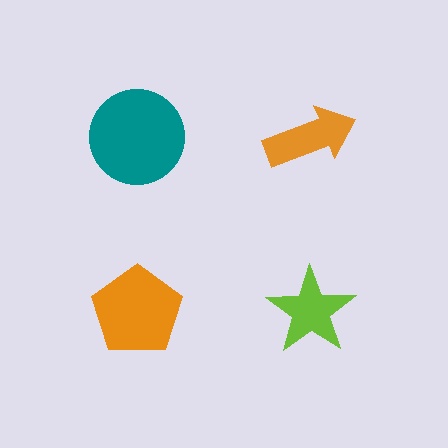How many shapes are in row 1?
2 shapes.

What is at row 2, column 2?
A lime star.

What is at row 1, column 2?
An orange arrow.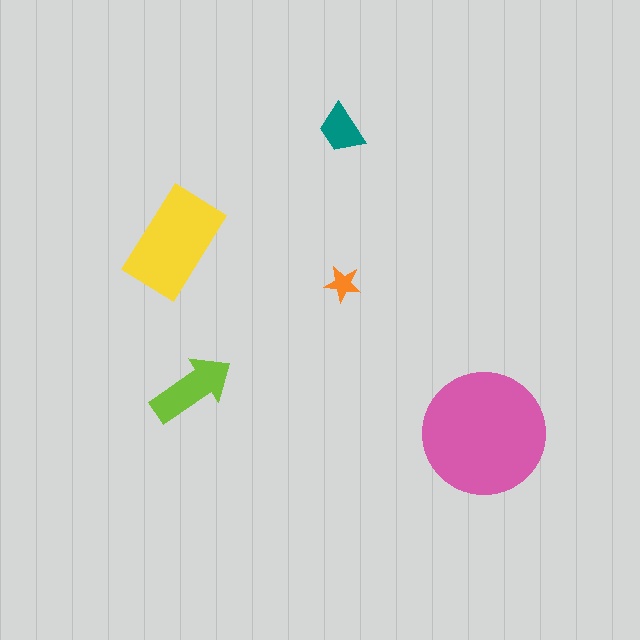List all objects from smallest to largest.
The orange star, the teal trapezoid, the lime arrow, the yellow rectangle, the pink circle.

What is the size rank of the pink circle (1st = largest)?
1st.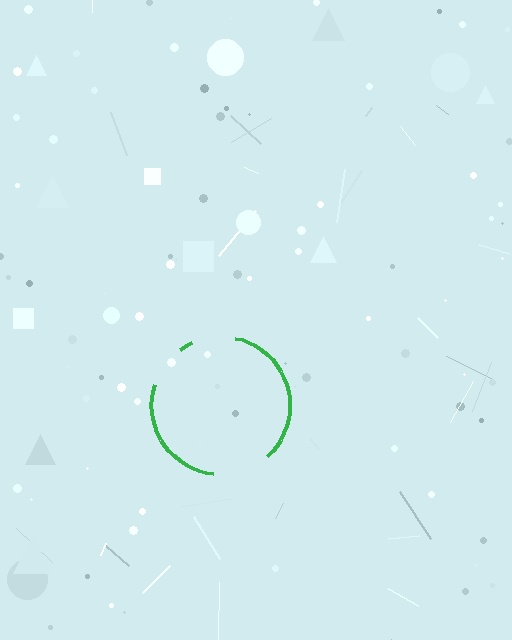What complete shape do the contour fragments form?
The contour fragments form a circle.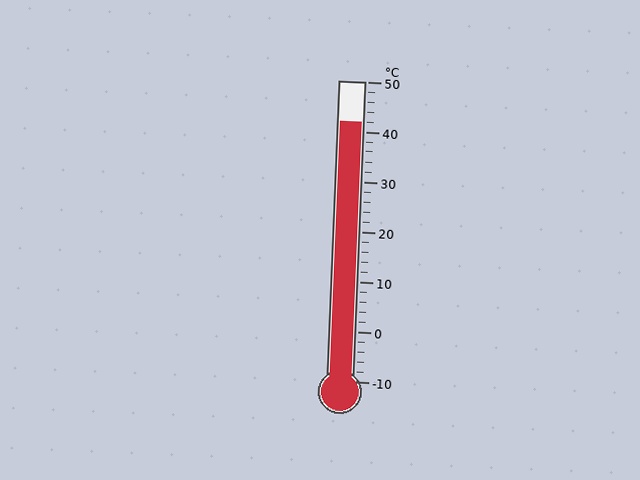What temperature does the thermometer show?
The thermometer shows approximately 42°C.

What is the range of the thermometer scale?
The thermometer scale ranges from -10°C to 50°C.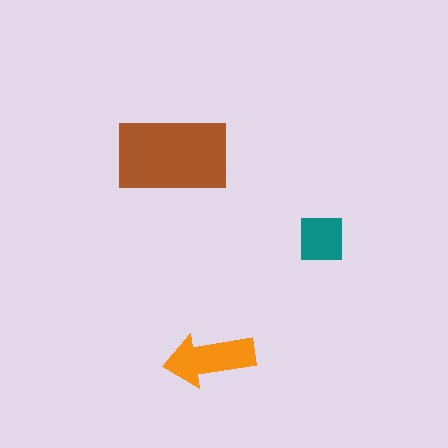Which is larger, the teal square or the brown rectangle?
The brown rectangle.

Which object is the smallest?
The teal square.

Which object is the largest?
The brown rectangle.